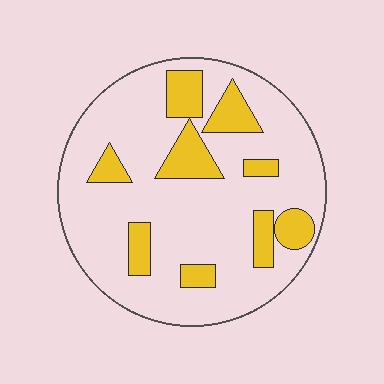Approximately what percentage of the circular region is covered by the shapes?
Approximately 20%.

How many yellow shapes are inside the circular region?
9.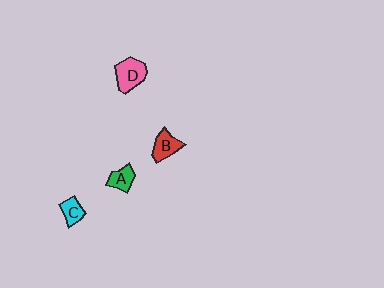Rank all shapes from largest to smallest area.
From largest to smallest: D (pink), B (red), A (green), C (cyan).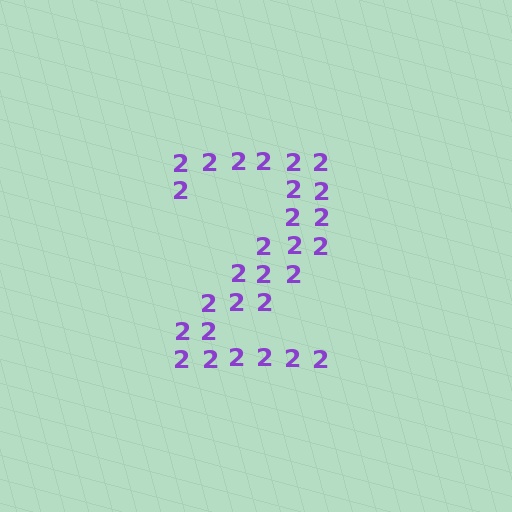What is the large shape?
The large shape is the digit 2.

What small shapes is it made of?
It is made of small digit 2's.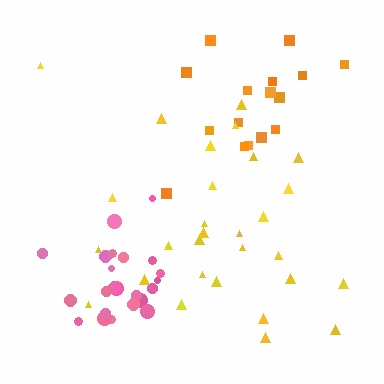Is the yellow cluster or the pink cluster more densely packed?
Pink.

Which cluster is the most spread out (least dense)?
Orange.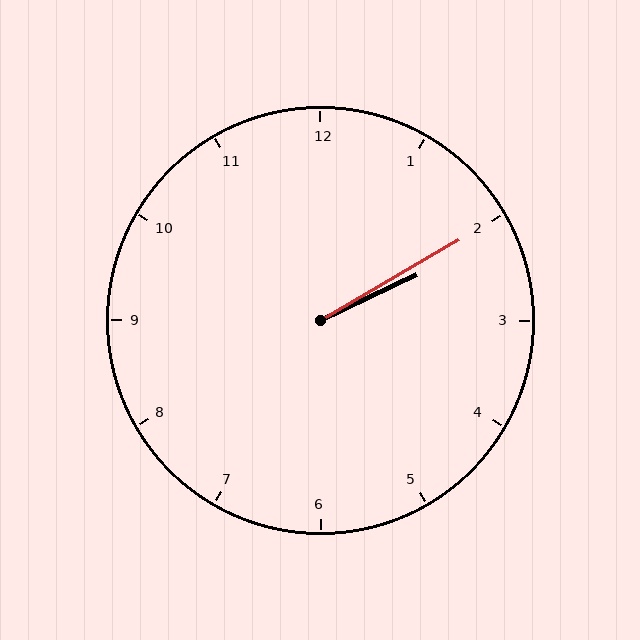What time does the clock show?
2:10.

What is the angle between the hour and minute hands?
Approximately 5 degrees.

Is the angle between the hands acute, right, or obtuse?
It is acute.